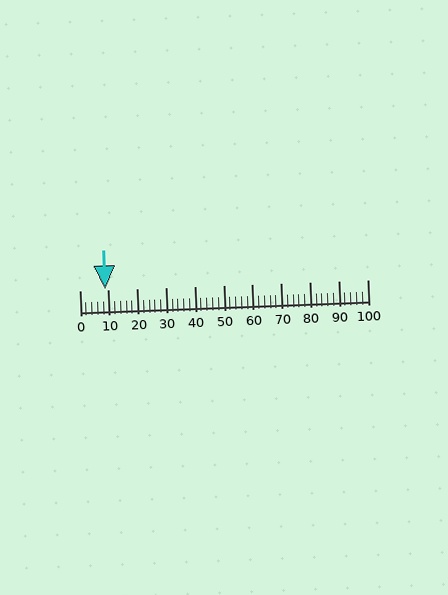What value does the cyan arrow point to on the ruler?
The cyan arrow points to approximately 9.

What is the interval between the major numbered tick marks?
The major tick marks are spaced 10 units apart.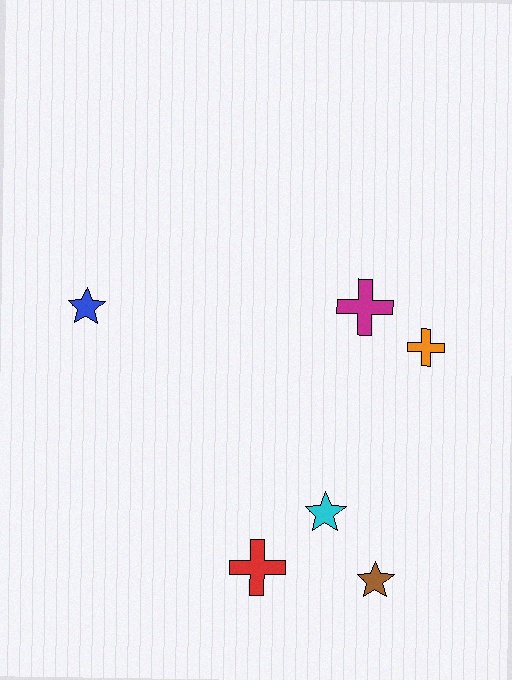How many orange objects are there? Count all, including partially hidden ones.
There is 1 orange object.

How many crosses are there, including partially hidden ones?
There are 3 crosses.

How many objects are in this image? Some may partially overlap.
There are 6 objects.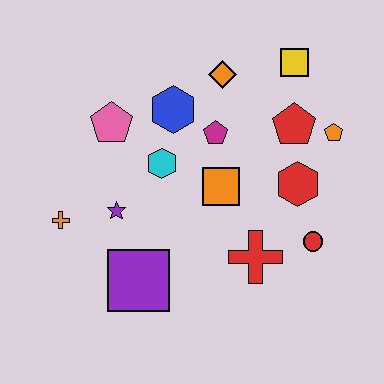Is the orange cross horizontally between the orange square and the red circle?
No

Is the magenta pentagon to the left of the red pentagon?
Yes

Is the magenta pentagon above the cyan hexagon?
Yes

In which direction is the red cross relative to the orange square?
The red cross is below the orange square.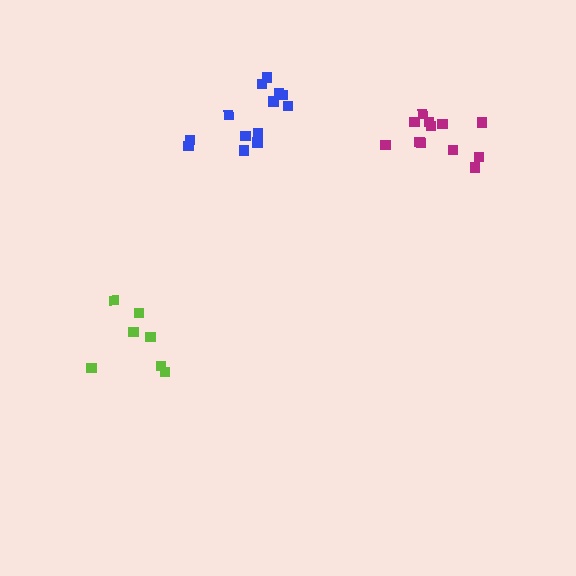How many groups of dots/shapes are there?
There are 3 groups.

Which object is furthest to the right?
The magenta cluster is rightmost.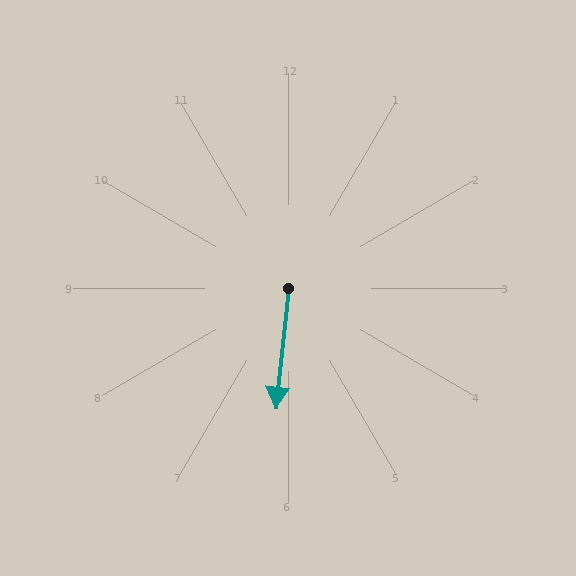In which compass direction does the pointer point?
South.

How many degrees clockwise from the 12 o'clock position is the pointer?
Approximately 186 degrees.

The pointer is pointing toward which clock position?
Roughly 6 o'clock.